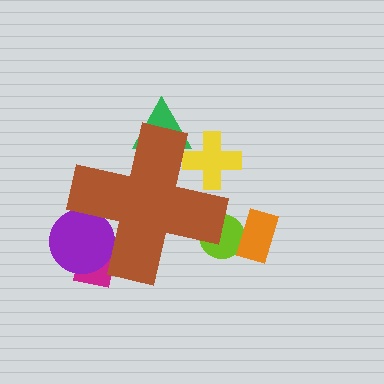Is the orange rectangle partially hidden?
No, the orange rectangle is fully visible.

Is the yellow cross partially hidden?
Yes, the yellow cross is partially hidden behind the brown cross.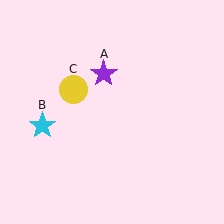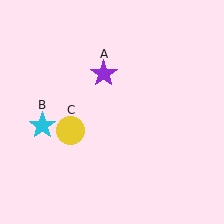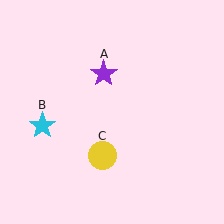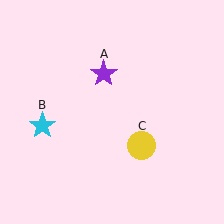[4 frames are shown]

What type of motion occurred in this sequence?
The yellow circle (object C) rotated counterclockwise around the center of the scene.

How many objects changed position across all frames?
1 object changed position: yellow circle (object C).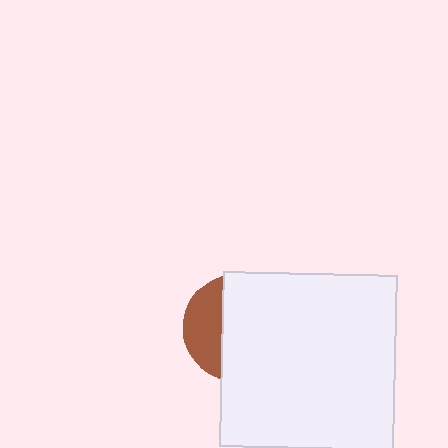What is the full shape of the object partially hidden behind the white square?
The partially hidden object is a brown circle.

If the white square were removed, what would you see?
You would see the complete brown circle.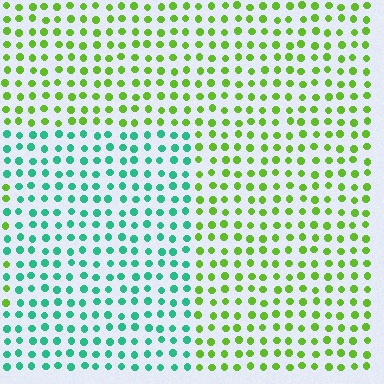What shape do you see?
I see a rectangle.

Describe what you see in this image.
The image is filled with small lime elements in a uniform arrangement. A rectangle-shaped region is visible where the elements are tinted to a slightly different hue, forming a subtle color boundary.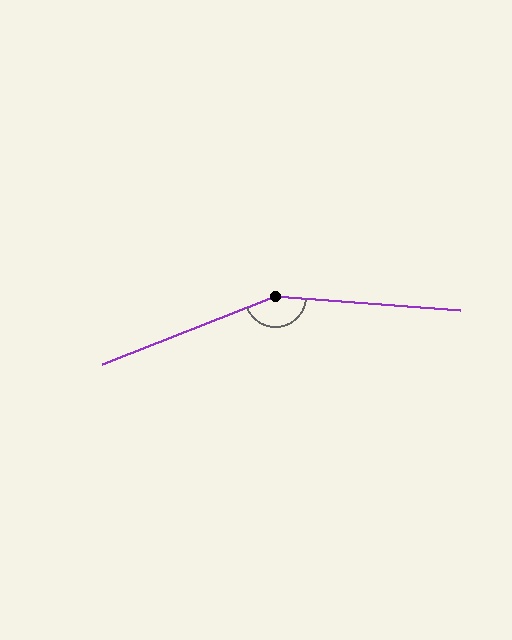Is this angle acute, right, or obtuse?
It is obtuse.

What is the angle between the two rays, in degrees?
Approximately 154 degrees.